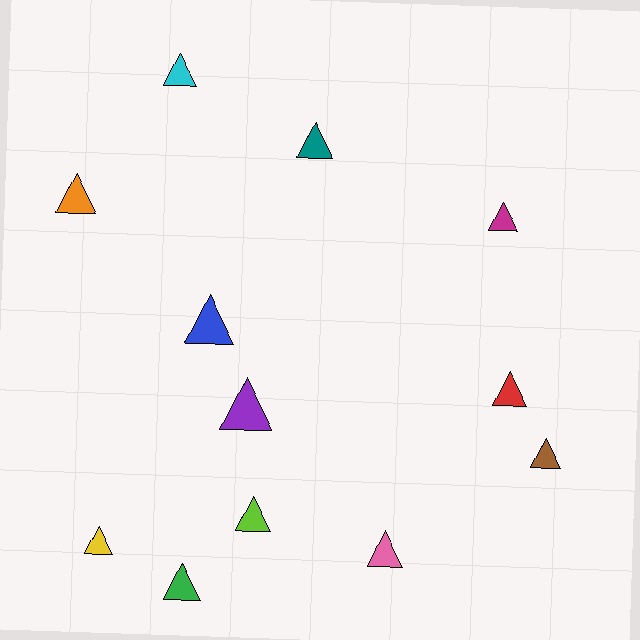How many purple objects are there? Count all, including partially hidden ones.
There is 1 purple object.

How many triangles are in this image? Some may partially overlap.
There are 12 triangles.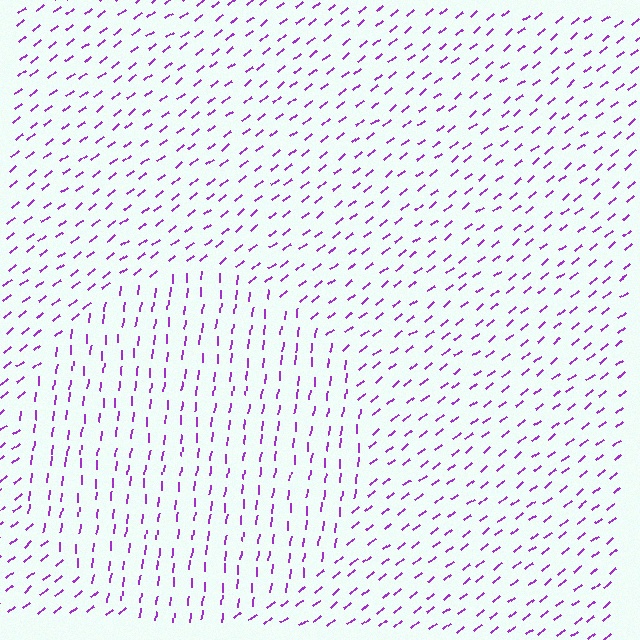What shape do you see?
I see a circle.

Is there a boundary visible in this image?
Yes, there is a texture boundary formed by a change in line orientation.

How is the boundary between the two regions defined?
The boundary is defined purely by a change in line orientation (approximately 45 degrees difference). All lines are the same color and thickness.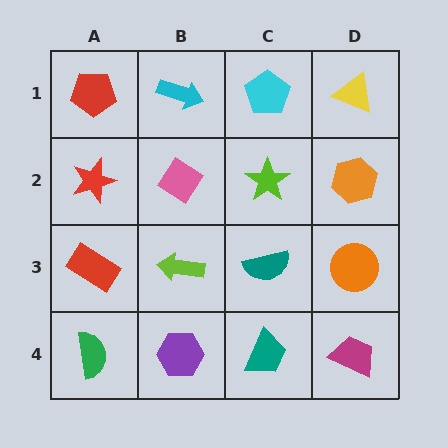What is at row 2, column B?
A pink diamond.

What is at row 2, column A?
A red star.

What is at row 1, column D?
A yellow triangle.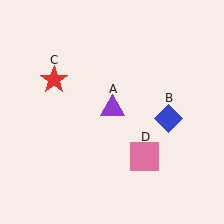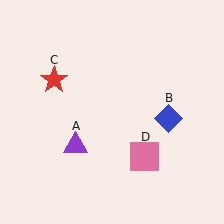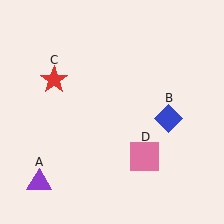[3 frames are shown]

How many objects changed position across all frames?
1 object changed position: purple triangle (object A).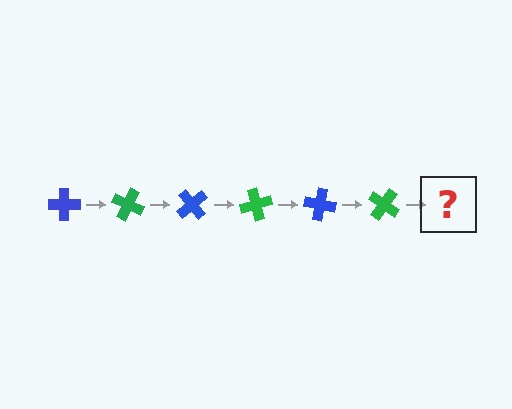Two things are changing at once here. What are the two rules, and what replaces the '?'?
The two rules are that it rotates 25 degrees each step and the color cycles through blue and green. The '?' should be a blue cross, rotated 150 degrees from the start.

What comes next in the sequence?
The next element should be a blue cross, rotated 150 degrees from the start.